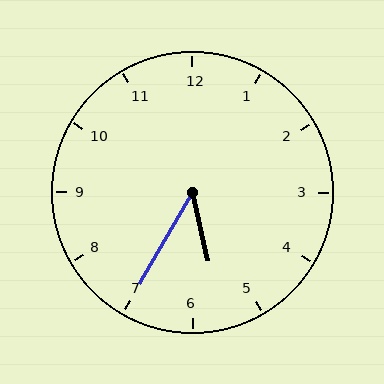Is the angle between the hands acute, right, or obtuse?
It is acute.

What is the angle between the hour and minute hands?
Approximately 42 degrees.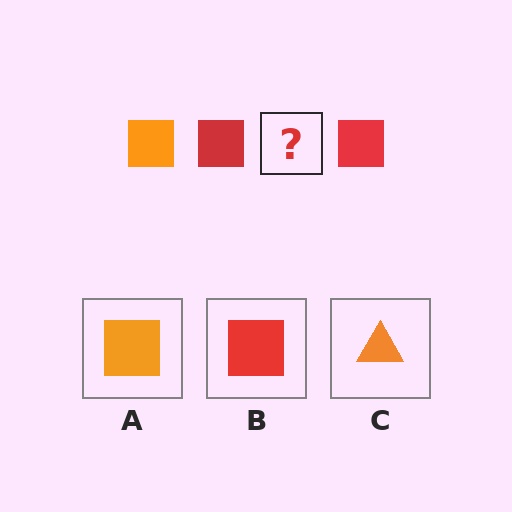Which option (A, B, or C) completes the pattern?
A.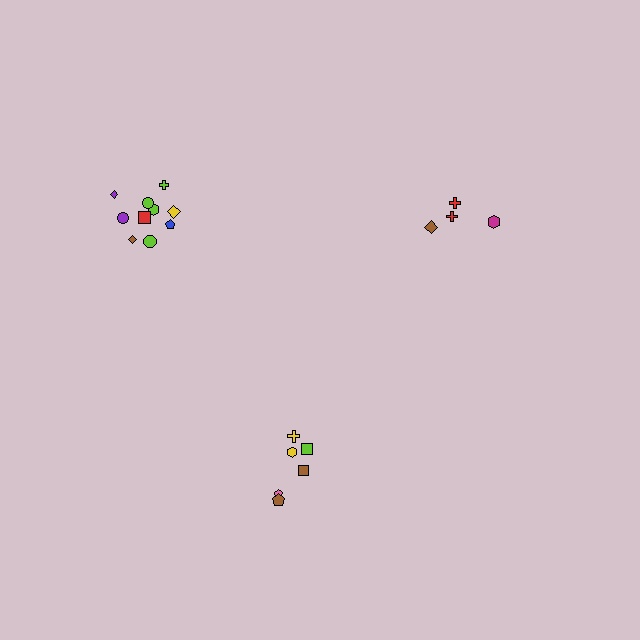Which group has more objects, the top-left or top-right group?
The top-left group.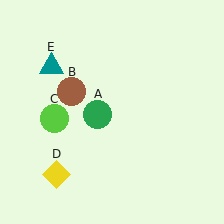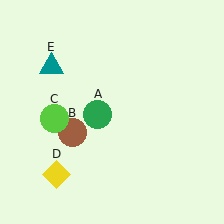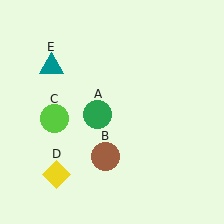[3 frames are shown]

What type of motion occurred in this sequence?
The brown circle (object B) rotated counterclockwise around the center of the scene.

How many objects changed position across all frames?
1 object changed position: brown circle (object B).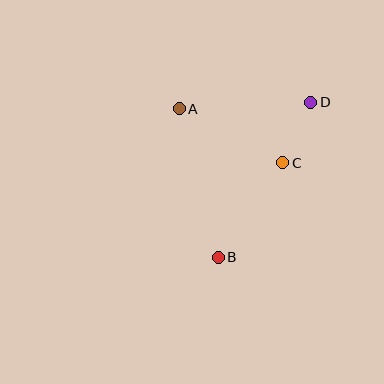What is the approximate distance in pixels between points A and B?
The distance between A and B is approximately 154 pixels.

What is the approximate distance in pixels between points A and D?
The distance between A and D is approximately 132 pixels.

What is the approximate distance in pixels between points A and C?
The distance between A and C is approximately 117 pixels.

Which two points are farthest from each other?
Points B and D are farthest from each other.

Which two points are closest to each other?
Points C and D are closest to each other.